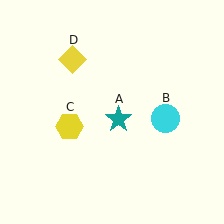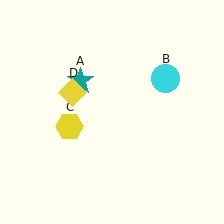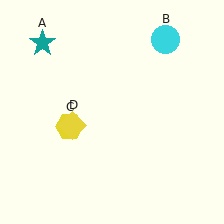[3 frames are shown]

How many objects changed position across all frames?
3 objects changed position: teal star (object A), cyan circle (object B), yellow diamond (object D).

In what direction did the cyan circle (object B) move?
The cyan circle (object B) moved up.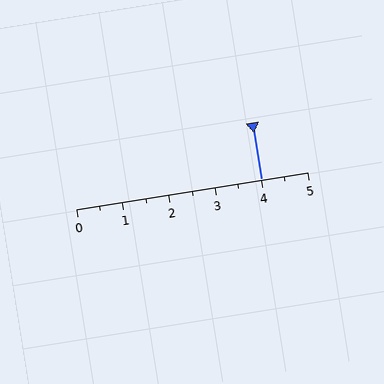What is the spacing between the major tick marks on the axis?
The major ticks are spaced 1 apart.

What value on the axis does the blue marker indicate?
The marker indicates approximately 4.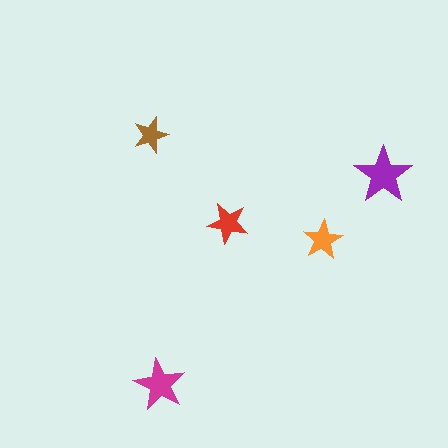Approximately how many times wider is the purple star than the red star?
About 1.5 times wider.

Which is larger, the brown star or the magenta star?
The magenta one.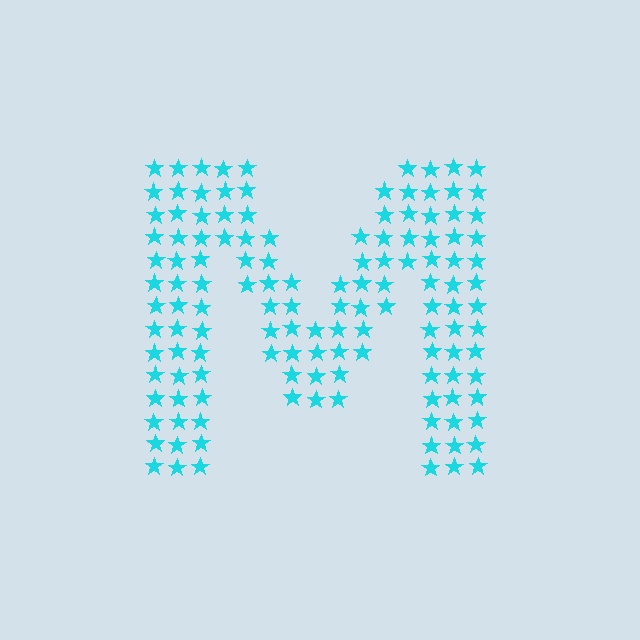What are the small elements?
The small elements are stars.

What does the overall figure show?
The overall figure shows the letter M.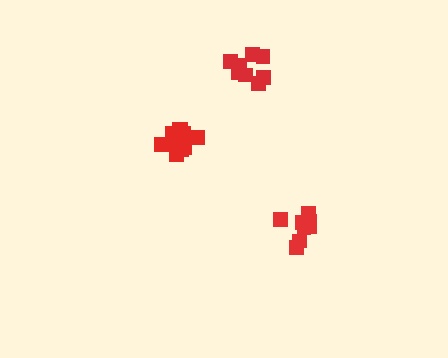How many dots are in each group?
Group 1: 11 dots, Group 2: 8 dots, Group 3: 8 dots (27 total).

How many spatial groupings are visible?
There are 3 spatial groupings.